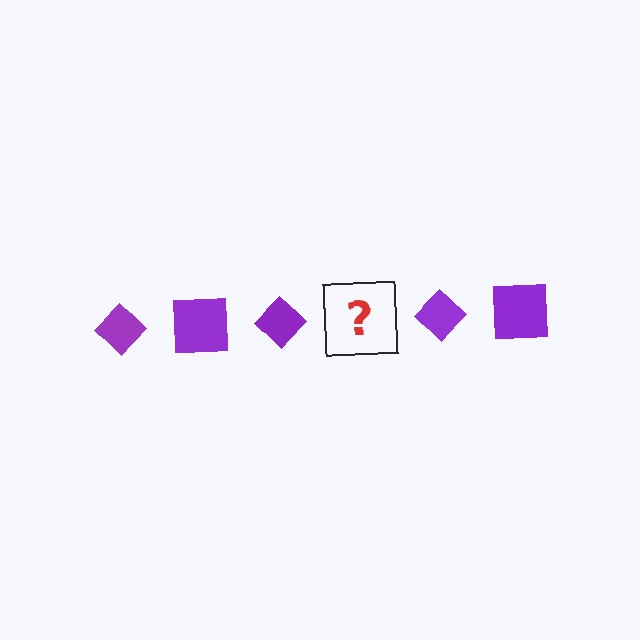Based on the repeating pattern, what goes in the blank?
The blank should be a purple square.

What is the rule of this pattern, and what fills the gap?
The rule is that the pattern cycles through diamond, square shapes in purple. The gap should be filled with a purple square.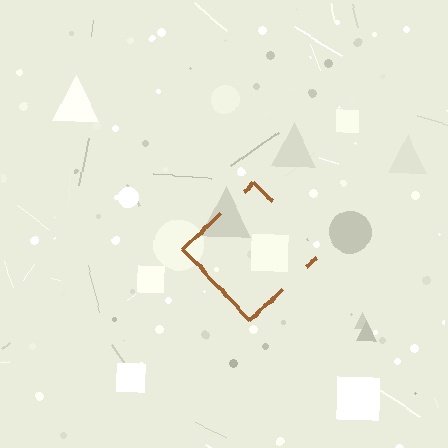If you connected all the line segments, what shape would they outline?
They would outline a diamond.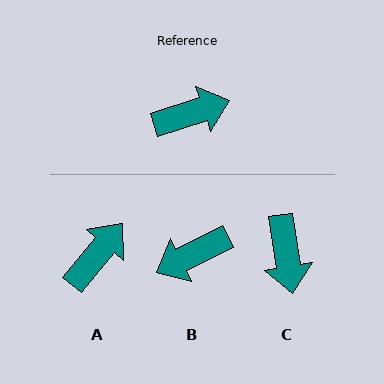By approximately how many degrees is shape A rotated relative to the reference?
Approximately 32 degrees counter-clockwise.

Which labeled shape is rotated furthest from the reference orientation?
B, about 172 degrees away.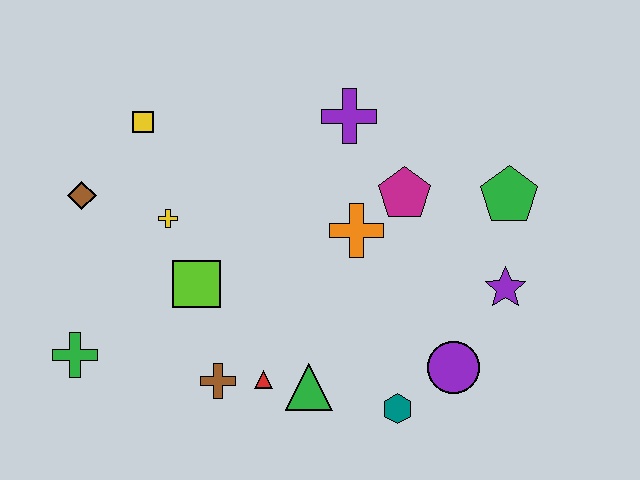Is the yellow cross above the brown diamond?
No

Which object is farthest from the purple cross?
The green cross is farthest from the purple cross.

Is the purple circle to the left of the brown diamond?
No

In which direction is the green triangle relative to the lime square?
The green triangle is to the right of the lime square.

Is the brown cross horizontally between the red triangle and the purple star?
No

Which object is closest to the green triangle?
The red triangle is closest to the green triangle.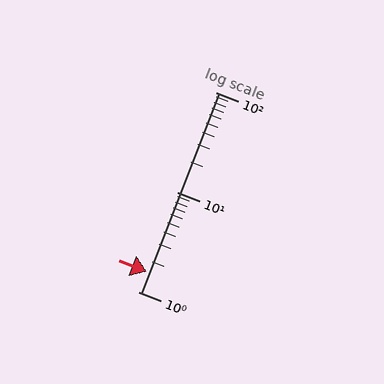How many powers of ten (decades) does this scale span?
The scale spans 2 decades, from 1 to 100.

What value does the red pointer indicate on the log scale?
The pointer indicates approximately 1.6.